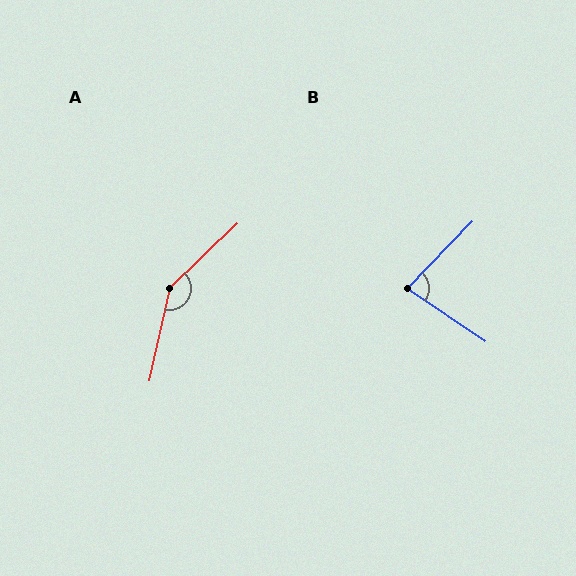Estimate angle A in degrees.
Approximately 146 degrees.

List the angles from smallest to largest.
B (80°), A (146°).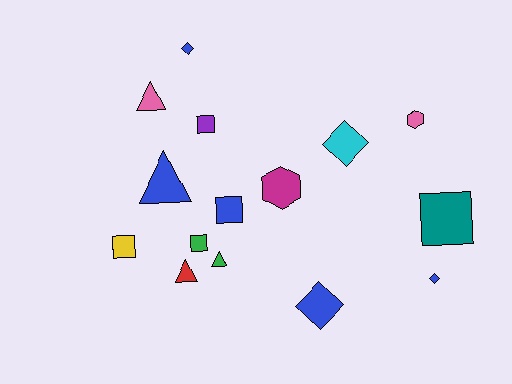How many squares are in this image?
There are 5 squares.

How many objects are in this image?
There are 15 objects.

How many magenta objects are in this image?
There is 1 magenta object.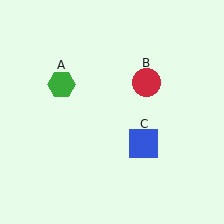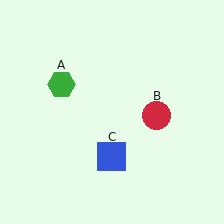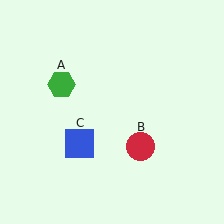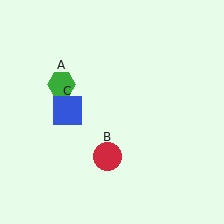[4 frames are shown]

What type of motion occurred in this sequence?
The red circle (object B), blue square (object C) rotated clockwise around the center of the scene.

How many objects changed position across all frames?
2 objects changed position: red circle (object B), blue square (object C).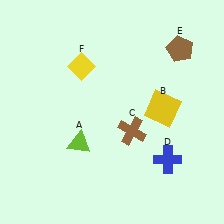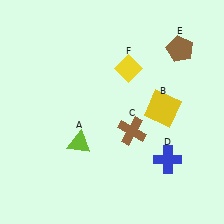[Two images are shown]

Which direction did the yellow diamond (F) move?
The yellow diamond (F) moved right.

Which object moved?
The yellow diamond (F) moved right.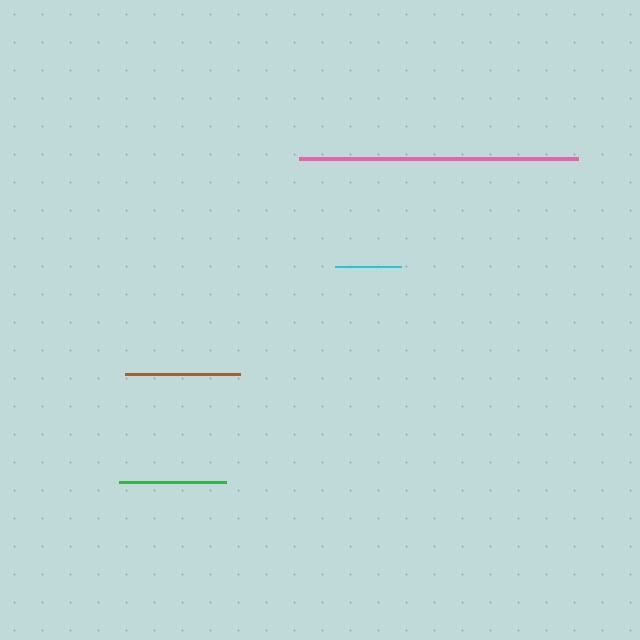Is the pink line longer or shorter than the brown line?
The pink line is longer than the brown line.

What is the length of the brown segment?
The brown segment is approximately 115 pixels long.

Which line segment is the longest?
The pink line is the longest at approximately 279 pixels.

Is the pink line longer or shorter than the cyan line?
The pink line is longer than the cyan line.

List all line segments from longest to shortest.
From longest to shortest: pink, brown, green, cyan.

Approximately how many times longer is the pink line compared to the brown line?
The pink line is approximately 2.4 times the length of the brown line.